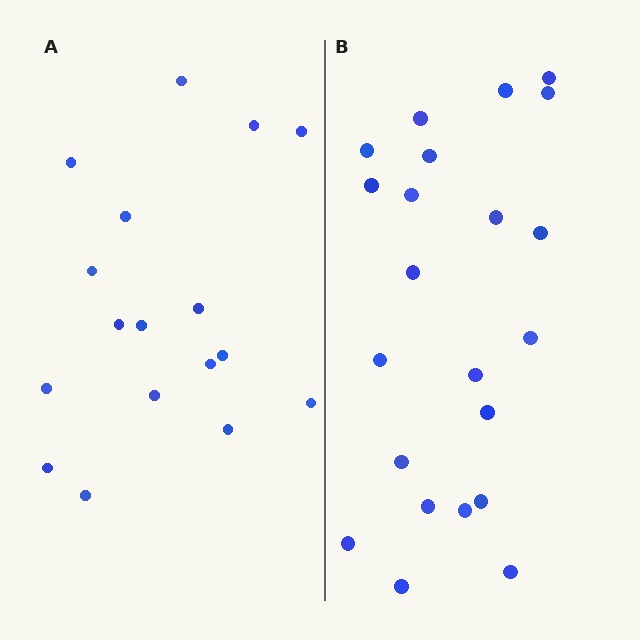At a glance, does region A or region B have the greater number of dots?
Region B (the right region) has more dots.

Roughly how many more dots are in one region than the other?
Region B has about 5 more dots than region A.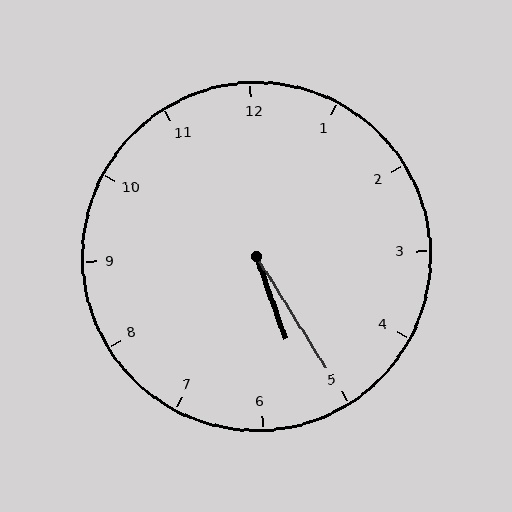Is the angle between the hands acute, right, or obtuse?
It is acute.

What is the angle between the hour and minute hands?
Approximately 12 degrees.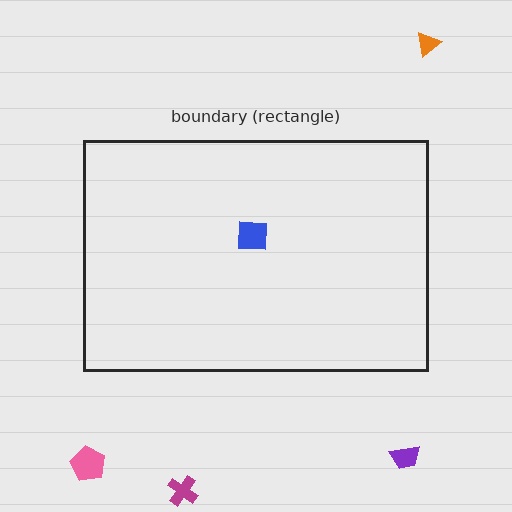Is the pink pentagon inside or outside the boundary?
Outside.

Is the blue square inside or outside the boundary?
Inside.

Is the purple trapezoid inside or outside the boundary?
Outside.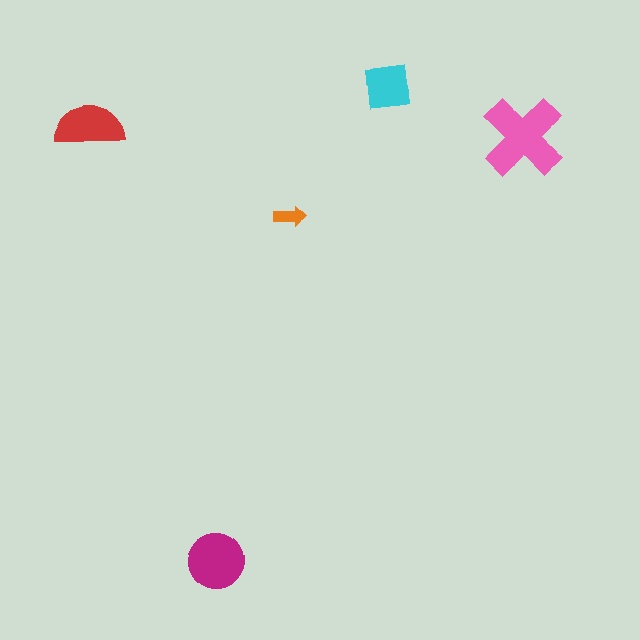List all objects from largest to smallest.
The pink cross, the magenta circle, the red semicircle, the cyan square, the orange arrow.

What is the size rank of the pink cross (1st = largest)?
1st.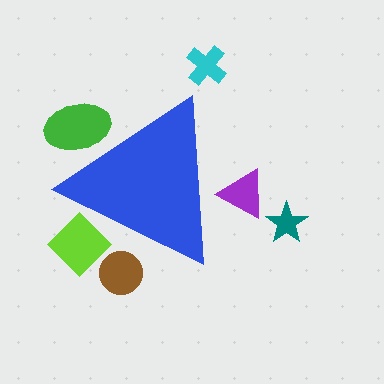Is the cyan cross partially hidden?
No, the cyan cross is fully visible.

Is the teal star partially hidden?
No, the teal star is fully visible.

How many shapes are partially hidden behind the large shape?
4 shapes are partially hidden.